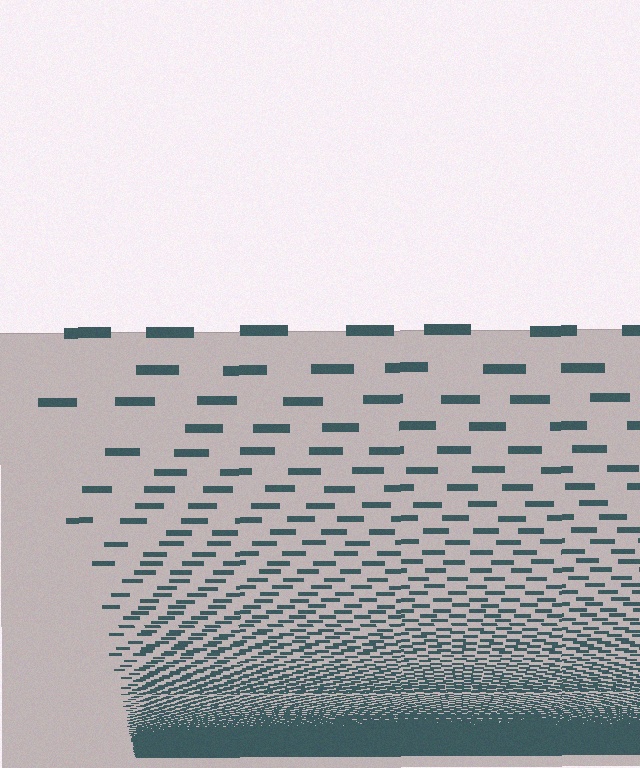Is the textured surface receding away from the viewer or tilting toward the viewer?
The surface appears to tilt toward the viewer. Texture elements get larger and sparser toward the top.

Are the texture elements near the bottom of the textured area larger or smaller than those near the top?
Smaller. The gradient is inverted — elements near the bottom are smaller and denser.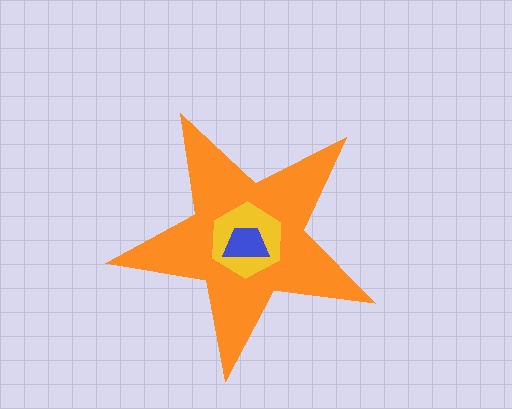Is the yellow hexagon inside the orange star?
Yes.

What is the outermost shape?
The orange star.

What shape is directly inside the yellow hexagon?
The blue trapezoid.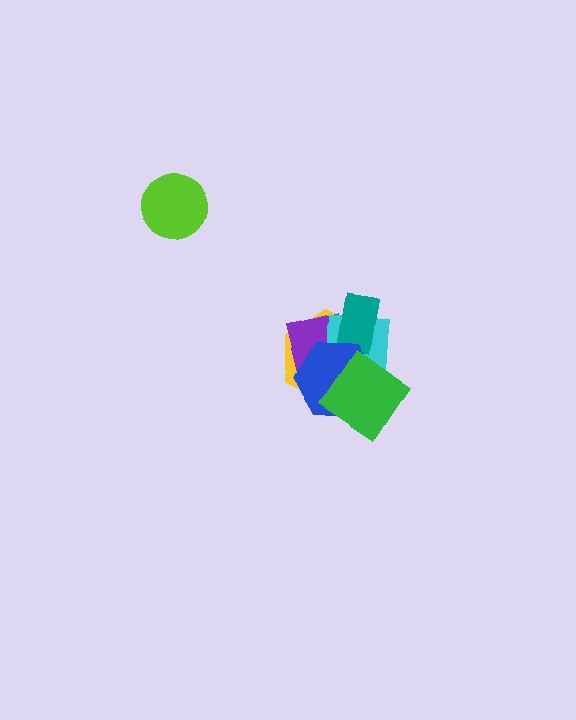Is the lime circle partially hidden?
No, no other shape covers it.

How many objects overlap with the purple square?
4 objects overlap with the purple square.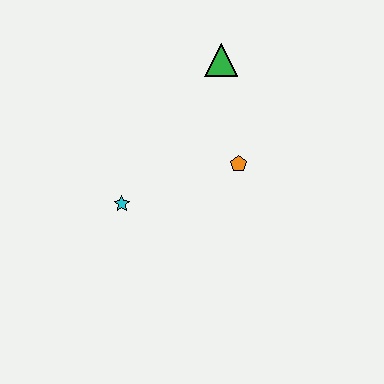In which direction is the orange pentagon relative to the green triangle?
The orange pentagon is below the green triangle.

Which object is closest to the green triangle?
The orange pentagon is closest to the green triangle.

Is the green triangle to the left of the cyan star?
No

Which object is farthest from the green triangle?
The cyan star is farthest from the green triangle.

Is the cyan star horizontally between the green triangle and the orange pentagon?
No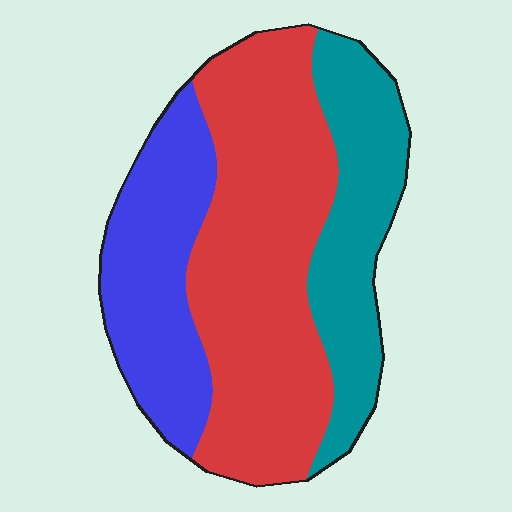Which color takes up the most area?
Red, at roughly 50%.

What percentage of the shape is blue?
Blue takes up about one quarter (1/4) of the shape.